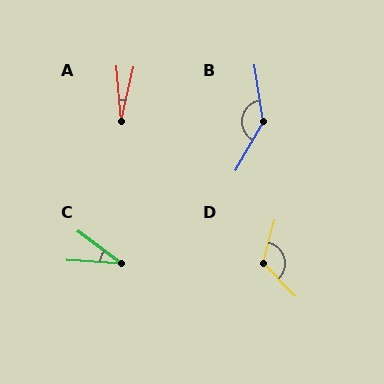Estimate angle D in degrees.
Approximately 120 degrees.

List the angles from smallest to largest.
A (17°), C (34°), D (120°), B (141°).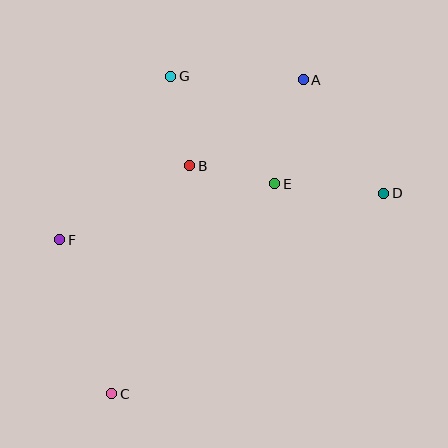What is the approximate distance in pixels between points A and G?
The distance between A and G is approximately 133 pixels.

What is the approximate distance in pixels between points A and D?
The distance between A and D is approximately 139 pixels.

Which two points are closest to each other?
Points B and E are closest to each other.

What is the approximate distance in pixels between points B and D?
The distance between B and D is approximately 196 pixels.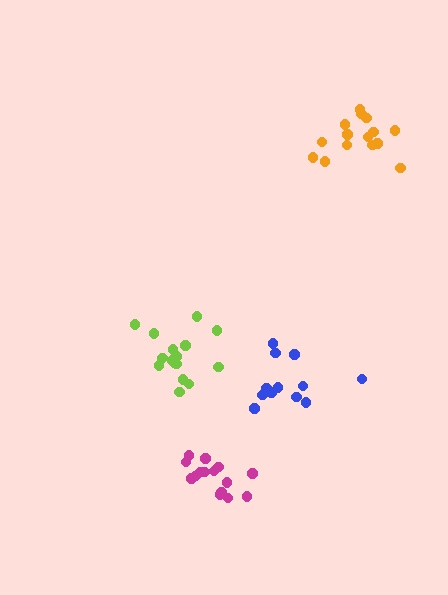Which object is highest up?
The orange cluster is topmost.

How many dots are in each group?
Group 1: 16 dots, Group 2: 16 dots, Group 3: 12 dots, Group 4: 15 dots (59 total).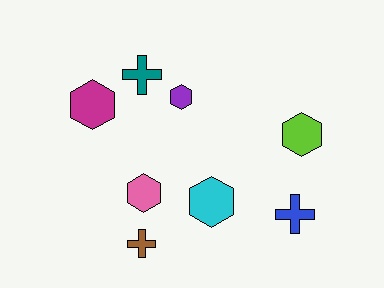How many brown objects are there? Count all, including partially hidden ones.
There is 1 brown object.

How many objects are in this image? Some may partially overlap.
There are 8 objects.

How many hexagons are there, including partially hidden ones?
There are 5 hexagons.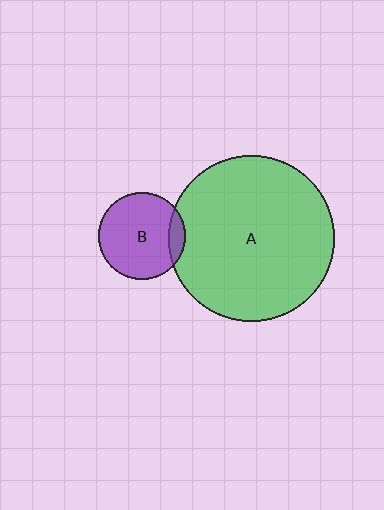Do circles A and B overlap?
Yes.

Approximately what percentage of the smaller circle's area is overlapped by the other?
Approximately 10%.